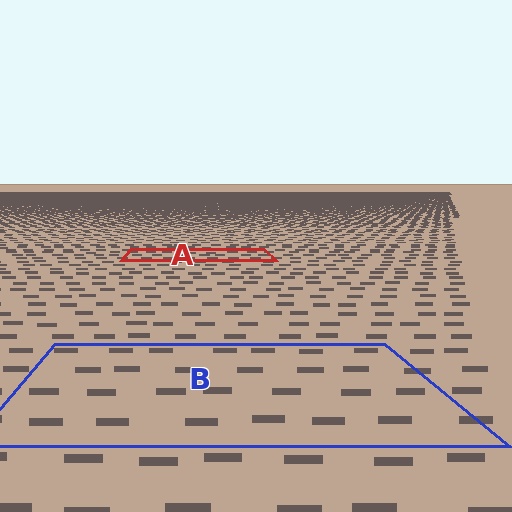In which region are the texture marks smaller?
The texture marks are smaller in region A, because it is farther away.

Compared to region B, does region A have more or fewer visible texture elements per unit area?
Region A has more texture elements per unit area — they are packed more densely because it is farther away.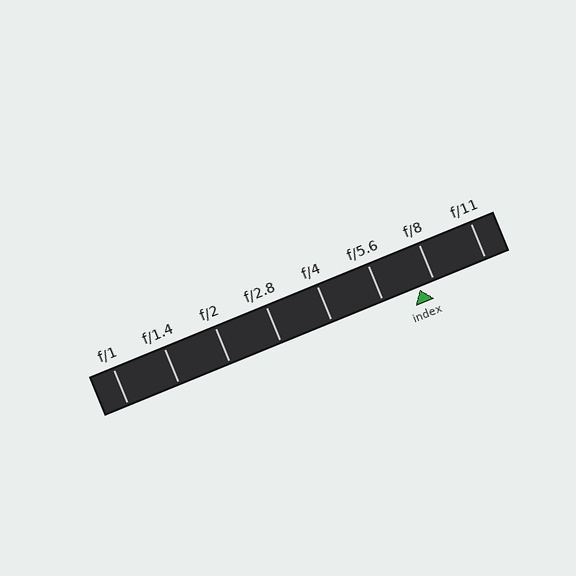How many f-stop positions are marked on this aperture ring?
There are 8 f-stop positions marked.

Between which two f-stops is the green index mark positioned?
The index mark is between f/5.6 and f/8.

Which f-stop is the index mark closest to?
The index mark is closest to f/8.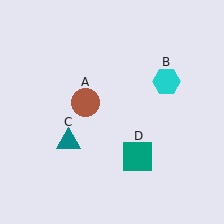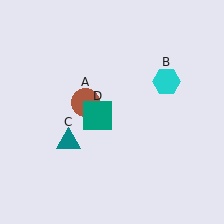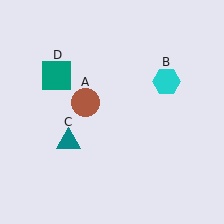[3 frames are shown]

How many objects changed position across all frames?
1 object changed position: teal square (object D).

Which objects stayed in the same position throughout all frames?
Brown circle (object A) and cyan hexagon (object B) and teal triangle (object C) remained stationary.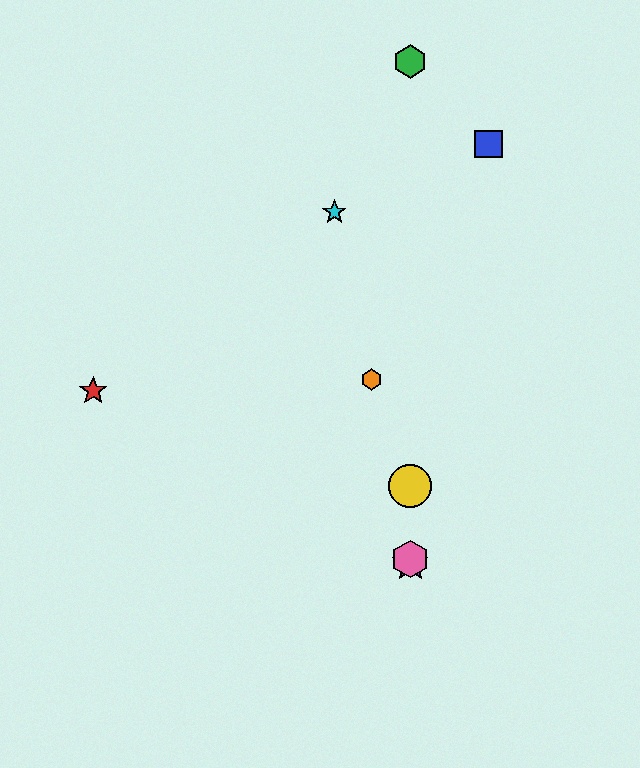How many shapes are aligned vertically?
4 shapes (the green hexagon, the yellow circle, the purple star, the pink hexagon) are aligned vertically.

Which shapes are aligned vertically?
The green hexagon, the yellow circle, the purple star, the pink hexagon are aligned vertically.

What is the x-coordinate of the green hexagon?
The green hexagon is at x≈410.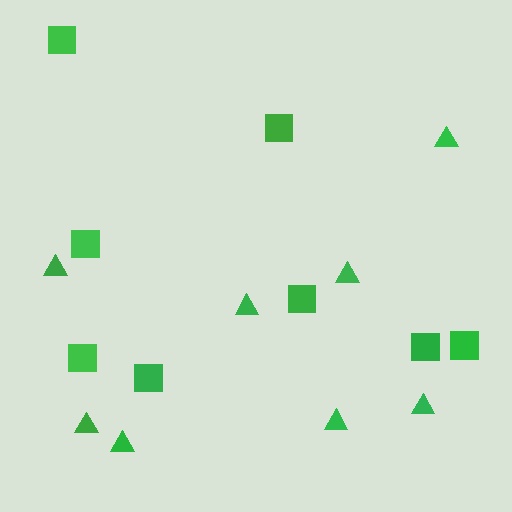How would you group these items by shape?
There are 2 groups: one group of squares (8) and one group of triangles (8).